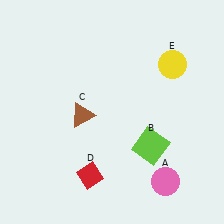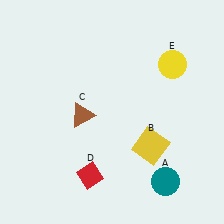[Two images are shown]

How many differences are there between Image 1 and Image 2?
There are 2 differences between the two images.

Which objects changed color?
A changed from pink to teal. B changed from lime to yellow.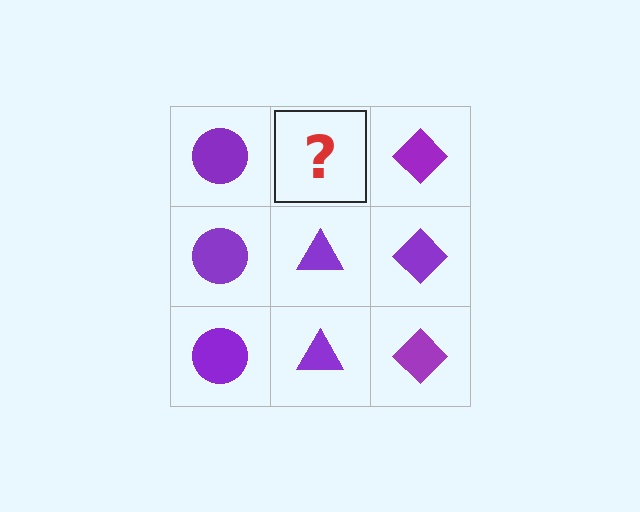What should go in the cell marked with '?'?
The missing cell should contain a purple triangle.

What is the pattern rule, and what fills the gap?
The rule is that each column has a consistent shape. The gap should be filled with a purple triangle.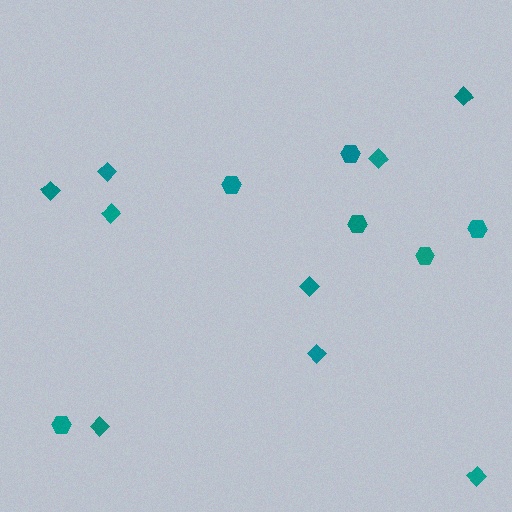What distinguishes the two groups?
There are 2 groups: one group of diamonds (9) and one group of hexagons (6).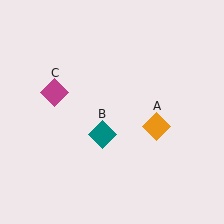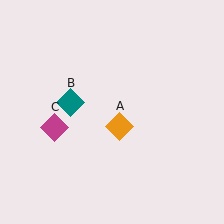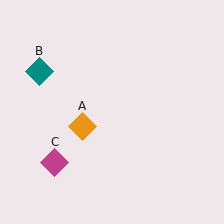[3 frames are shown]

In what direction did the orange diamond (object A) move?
The orange diamond (object A) moved left.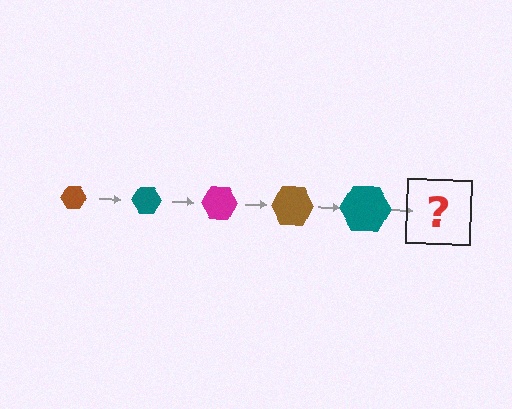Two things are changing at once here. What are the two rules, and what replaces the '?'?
The two rules are that the hexagon grows larger each step and the color cycles through brown, teal, and magenta. The '?' should be a magenta hexagon, larger than the previous one.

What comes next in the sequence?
The next element should be a magenta hexagon, larger than the previous one.